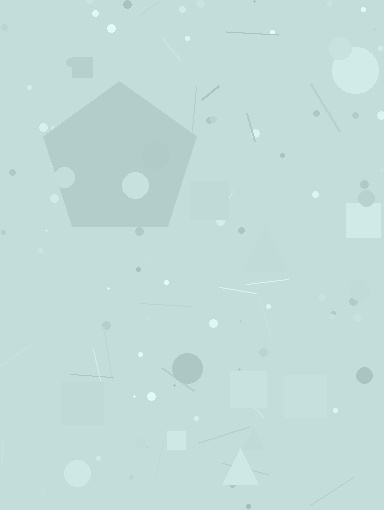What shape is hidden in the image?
A pentagon is hidden in the image.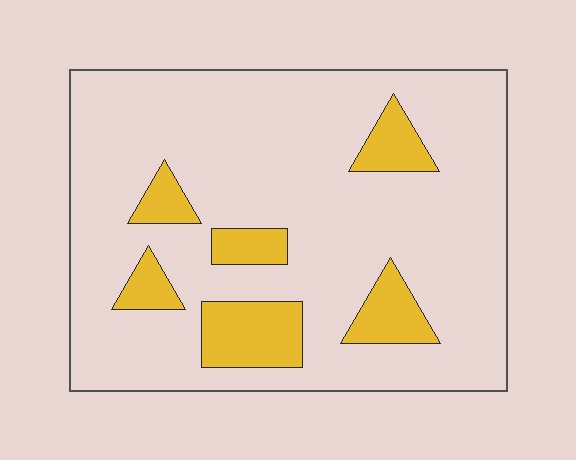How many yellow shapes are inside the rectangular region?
6.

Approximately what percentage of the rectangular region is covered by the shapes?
Approximately 15%.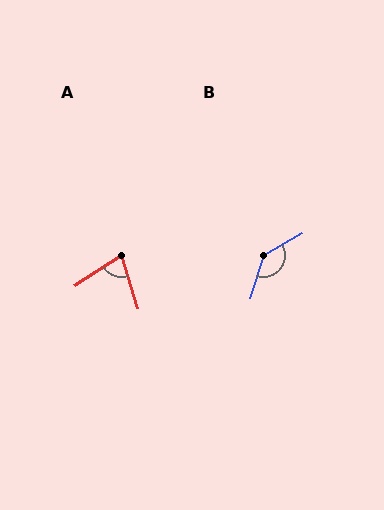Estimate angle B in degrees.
Approximately 137 degrees.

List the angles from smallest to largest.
A (74°), B (137°).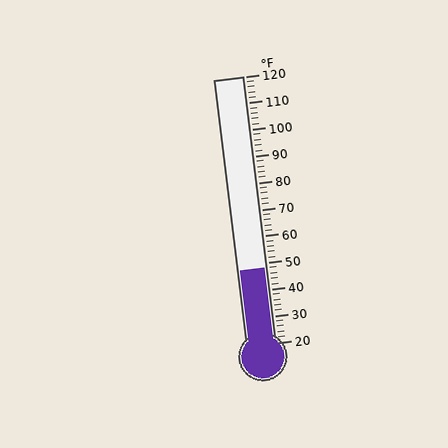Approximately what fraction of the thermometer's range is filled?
The thermometer is filled to approximately 30% of its range.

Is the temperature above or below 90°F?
The temperature is below 90°F.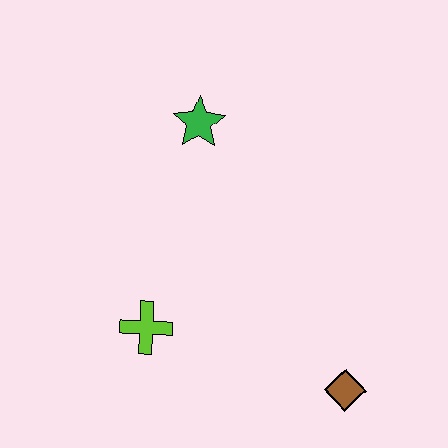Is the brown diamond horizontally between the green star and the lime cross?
No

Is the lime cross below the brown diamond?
No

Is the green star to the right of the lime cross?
Yes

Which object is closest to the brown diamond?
The lime cross is closest to the brown diamond.